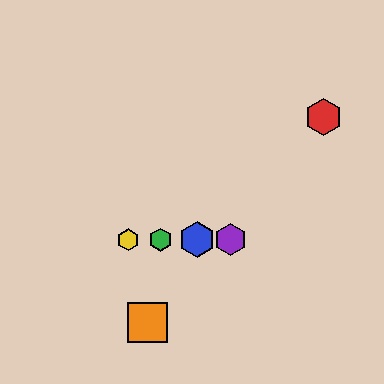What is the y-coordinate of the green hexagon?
The green hexagon is at y≈240.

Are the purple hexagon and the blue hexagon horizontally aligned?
Yes, both are at y≈240.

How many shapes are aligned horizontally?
4 shapes (the blue hexagon, the green hexagon, the yellow hexagon, the purple hexagon) are aligned horizontally.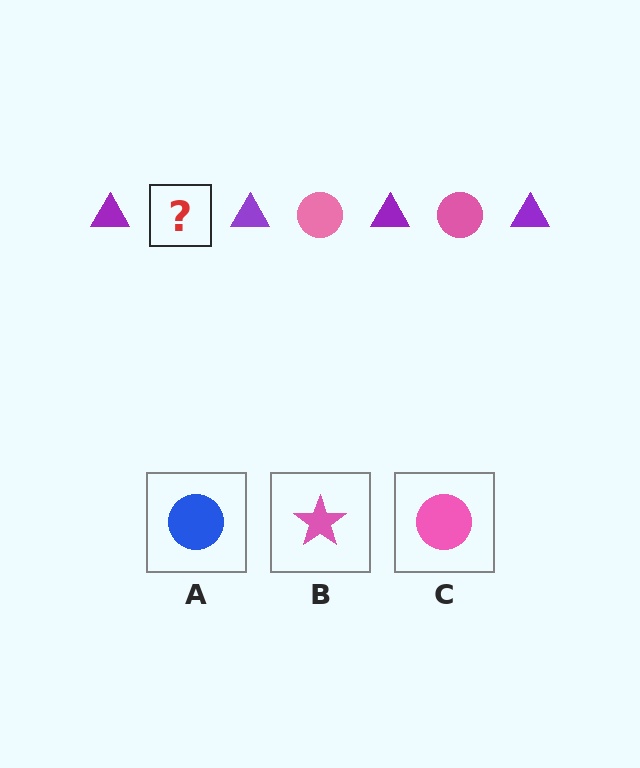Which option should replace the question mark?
Option C.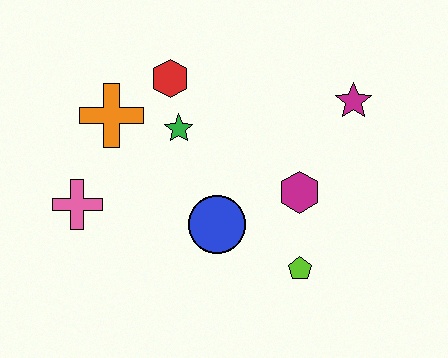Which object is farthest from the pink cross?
The magenta star is farthest from the pink cross.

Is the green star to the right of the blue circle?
No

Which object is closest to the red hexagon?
The green star is closest to the red hexagon.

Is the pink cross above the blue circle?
Yes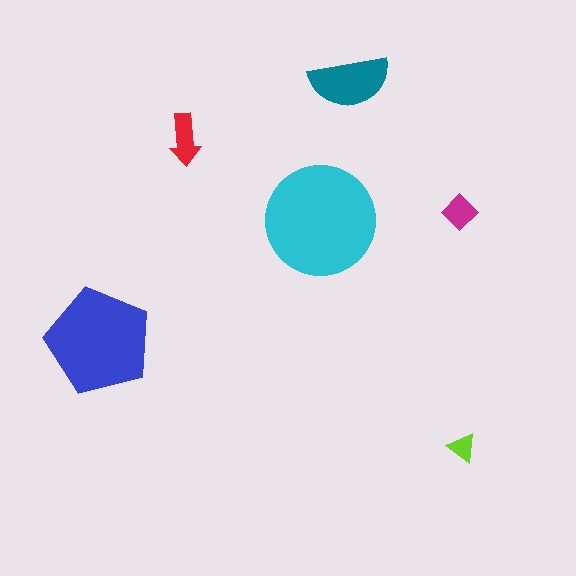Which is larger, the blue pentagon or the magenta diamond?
The blue pentagon.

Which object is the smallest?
The lime triangle.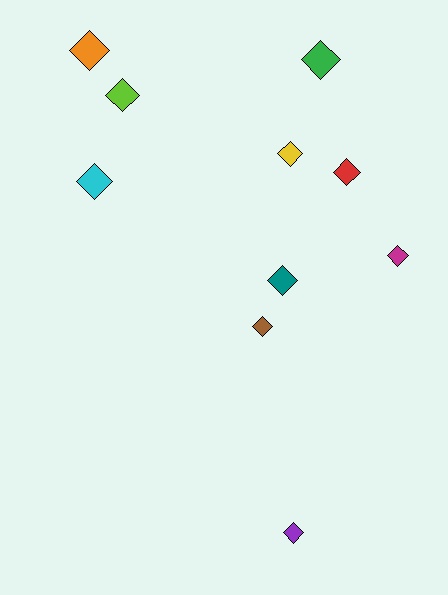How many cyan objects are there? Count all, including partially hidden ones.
There is 1 cyan object.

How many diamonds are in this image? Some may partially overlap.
There are 10 diamonds.